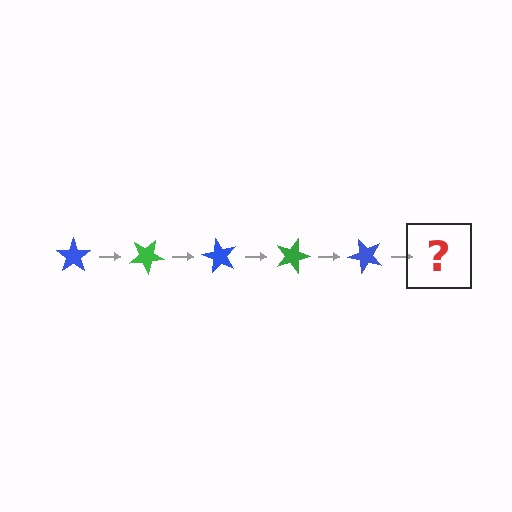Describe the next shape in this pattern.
It should be a green star, rotated 150 degrees from the start.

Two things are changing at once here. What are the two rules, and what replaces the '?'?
The two rules are that it rotates 30 degrees each step and the color cycles through blue and green. The '?' should be a green star, rotated 150 degrees from the start.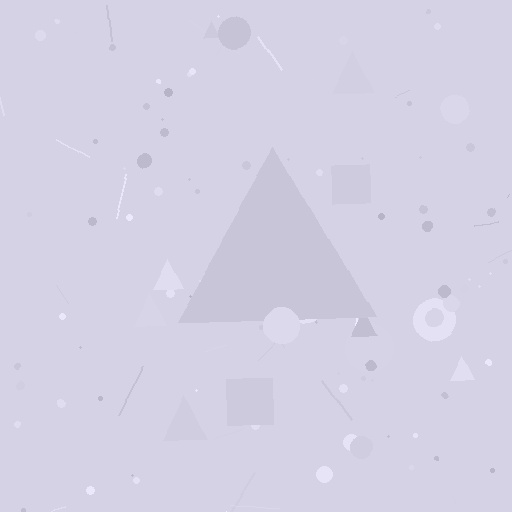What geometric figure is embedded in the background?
A triangle is embedded in the background.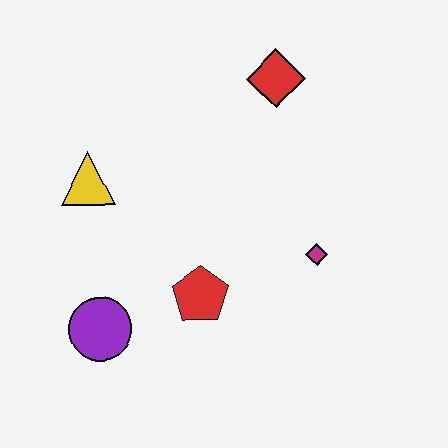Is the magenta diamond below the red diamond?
Yes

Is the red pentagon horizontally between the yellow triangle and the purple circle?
No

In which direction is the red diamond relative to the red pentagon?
The red diamond is above the red pentagon.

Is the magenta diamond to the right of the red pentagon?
Yes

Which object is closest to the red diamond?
The magenta diamond is closest to the red diamond.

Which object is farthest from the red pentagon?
The red diamond is farthest from the red pentagon.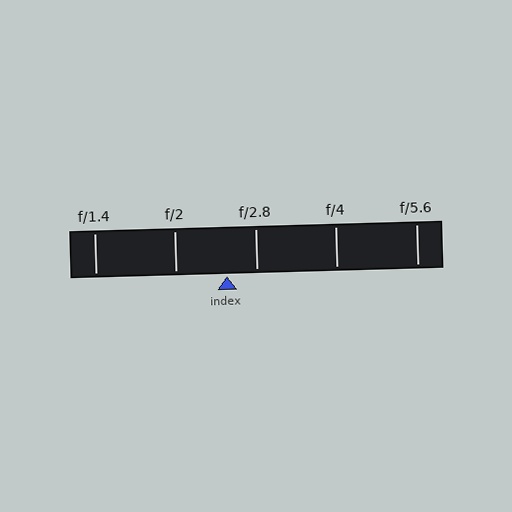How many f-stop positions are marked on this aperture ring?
There are 5 f-stop positions marked.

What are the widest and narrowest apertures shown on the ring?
The widest aperture shown is f/1.4 and the narrowest is f/5.6.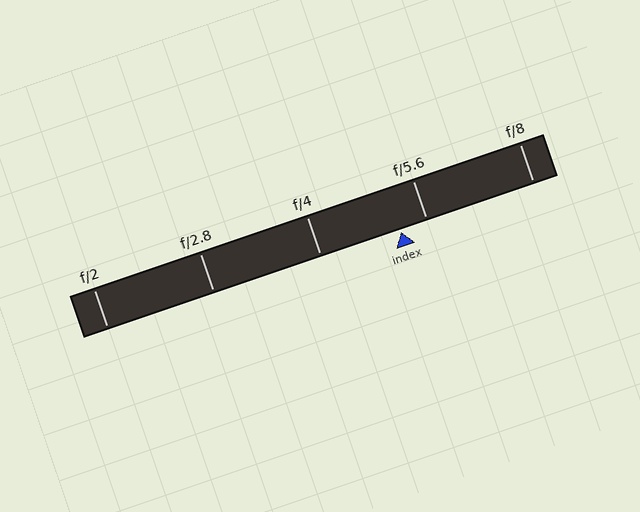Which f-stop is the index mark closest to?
The index mark is closest to f/5.6.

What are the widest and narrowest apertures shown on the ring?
The widest aperture shown is f/2 and the narrowest is f/8.